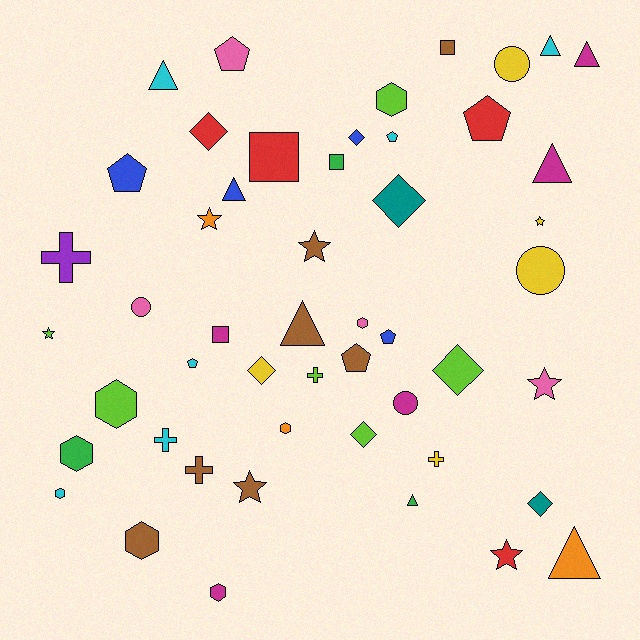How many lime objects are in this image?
There are 6 lime objects.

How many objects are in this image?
There are 50 objects.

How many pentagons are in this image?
There are 7 pentagons.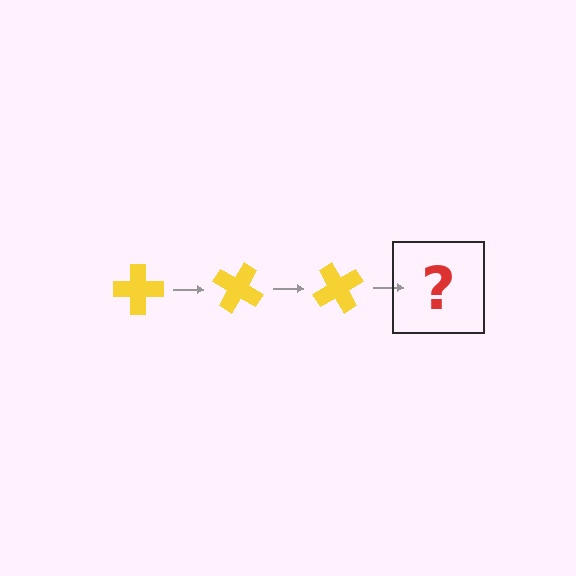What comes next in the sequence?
The next element should be a yellow cross rotated 90 degrees.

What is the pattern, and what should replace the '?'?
The pattern is that the cross rotates 30 degrees each step. The '?' should be a yellow cross rotated 90 degrees.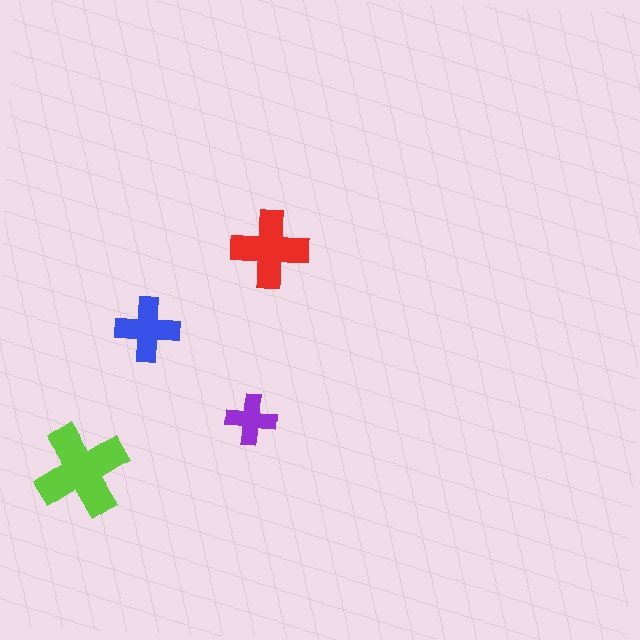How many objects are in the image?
There are 4 objects in the image.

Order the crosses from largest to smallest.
the lime one, the red one, the blue one, the purple one.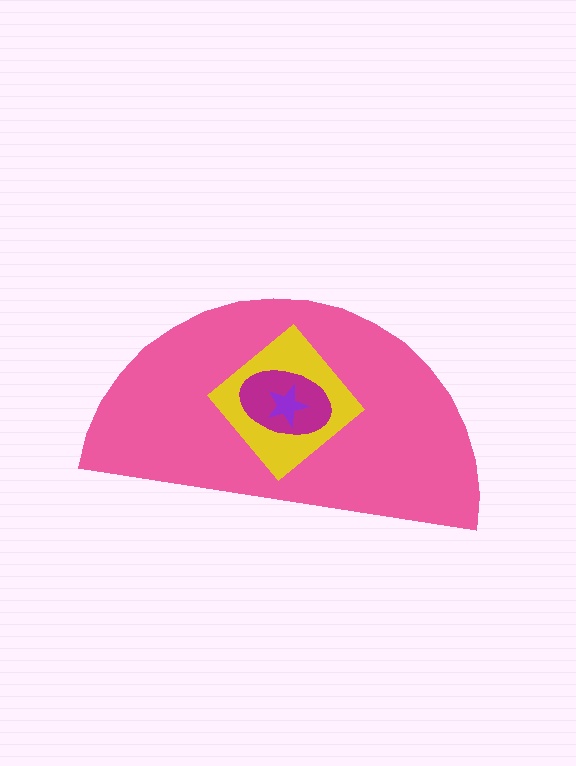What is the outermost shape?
The pink semicircle.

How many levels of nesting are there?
4.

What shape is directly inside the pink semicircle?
The yellow diamond.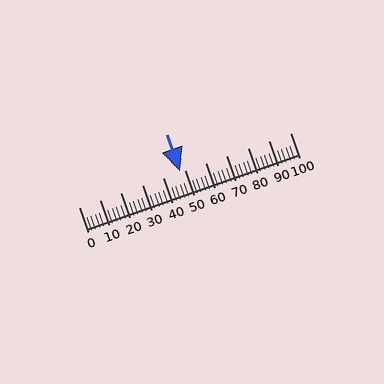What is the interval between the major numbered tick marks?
The major tick marks are spaced 10 units apart.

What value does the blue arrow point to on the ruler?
The blue arrow points to approximately 48.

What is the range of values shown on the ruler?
The ruler shows values from 0 to 100.